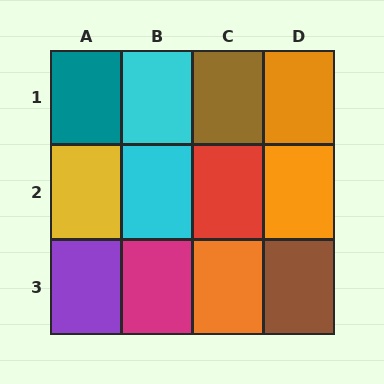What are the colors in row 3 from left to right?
Purple, magenta, orange, brown.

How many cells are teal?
1 cell is teal.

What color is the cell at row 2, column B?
Cyan.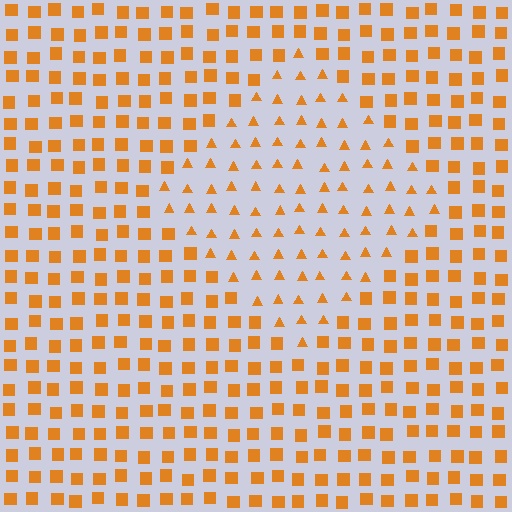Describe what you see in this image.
The image is filled with small orange elements arranged in a uniform grid. A diamond-shaped region contains triangles, while the surrounding area contains squares. The boundary is defined purely by the change in element shape.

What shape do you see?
I see a diamond.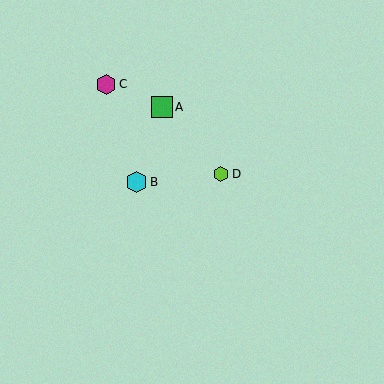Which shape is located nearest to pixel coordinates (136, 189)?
The cyan hexagon (labeled B) at (136, 182) is nearest to that location.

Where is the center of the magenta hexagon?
The center of the magenta hexagon is at (106, 84).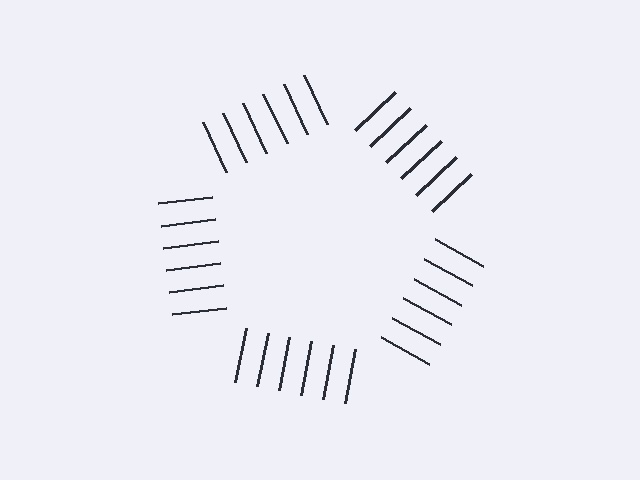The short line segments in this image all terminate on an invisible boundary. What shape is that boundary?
An illusory pentagon — the line segments terminate on its edges but no continuous stroke is drawn.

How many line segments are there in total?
30 — 6 along each of the 5 edges.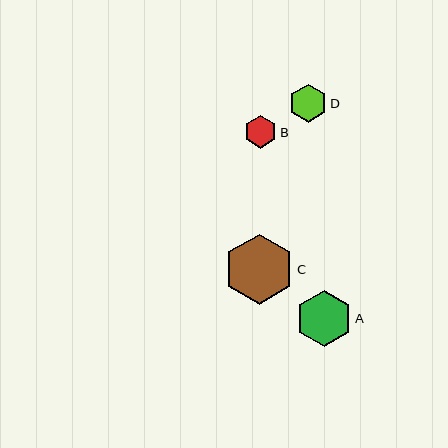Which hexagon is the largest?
Hexagon C is the largest with a size of approximately 70 pixels.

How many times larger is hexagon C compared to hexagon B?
Hexagon C is approximately 2.2 times the size of hexagon B.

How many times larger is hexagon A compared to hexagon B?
Hexagon A is approximately 1.7 times the size of hexagon B.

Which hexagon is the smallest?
Hexagon B is the smallest with a size of approximately 32 pixels.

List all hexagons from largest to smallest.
From largest to smallest: C, A, D, B.